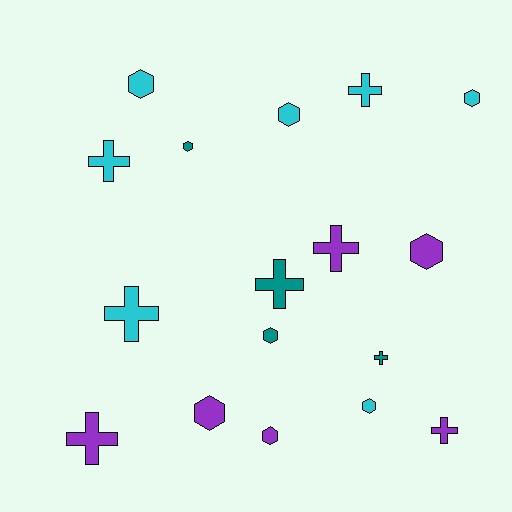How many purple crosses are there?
There are 3 purple crosses.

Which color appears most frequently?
Cyan, with 7 objects.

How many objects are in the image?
There are 17 objects.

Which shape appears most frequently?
Hexagon, with 9 objects.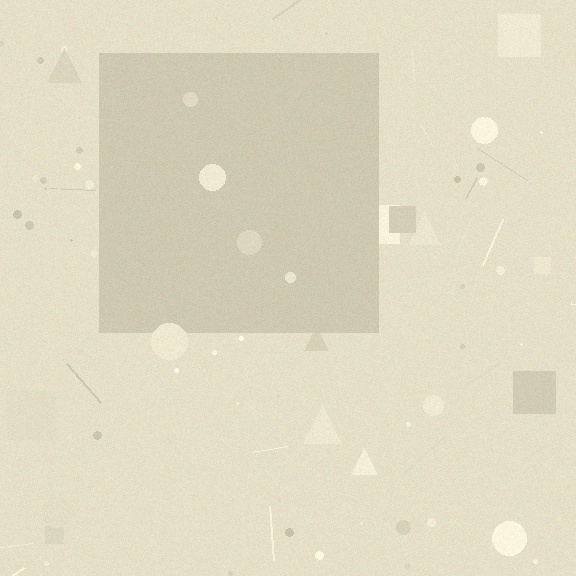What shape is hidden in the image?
A square is hidden in the image.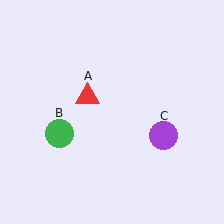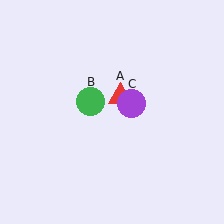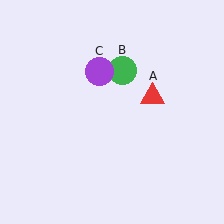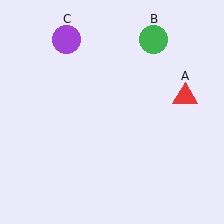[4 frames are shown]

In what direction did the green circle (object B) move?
The green circle (object B) moved up and to the right.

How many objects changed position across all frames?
3 objects changed position: red triangle (object A), green circle (object B), purple circle (object C).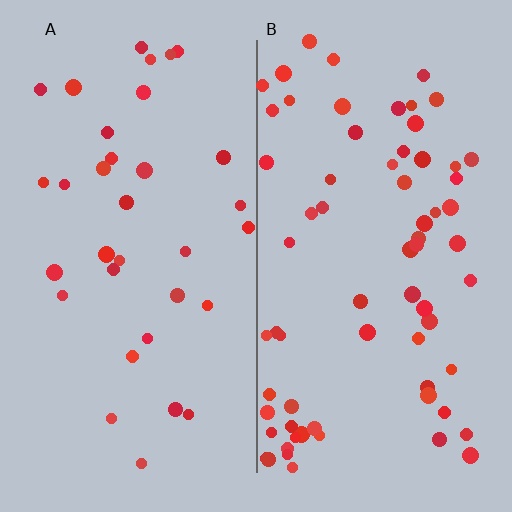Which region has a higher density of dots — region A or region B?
B (the right).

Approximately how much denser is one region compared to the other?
Approximately 2.0× — region B over region A.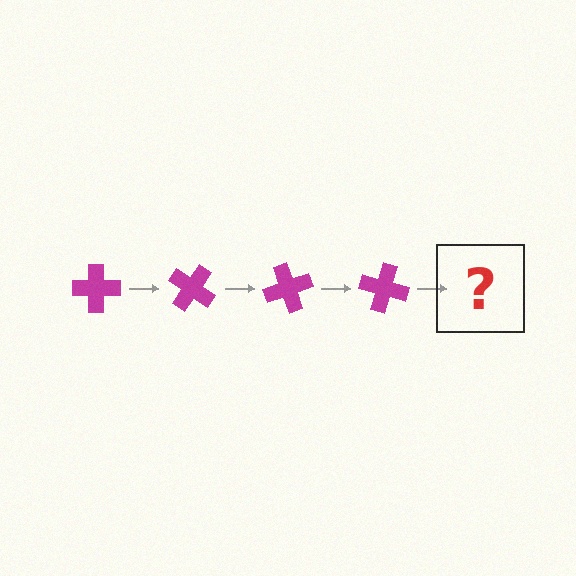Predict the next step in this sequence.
The next step is a magenta cross rotated 140 degrees.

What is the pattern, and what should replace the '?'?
The pattern is that the cross rotates 35 degrees each step. The '?' should be a magenta cross rotated 140 degrees.